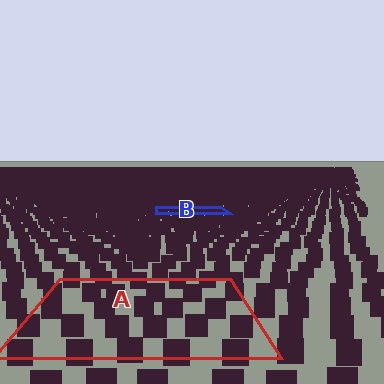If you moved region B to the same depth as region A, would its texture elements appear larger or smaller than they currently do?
They would appear larger. At a closer depth, the same texture elements are projected at a bigger on-screen size.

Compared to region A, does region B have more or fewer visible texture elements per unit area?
Region B has more texture elements per unit area — they are packed more densely because it is farther away.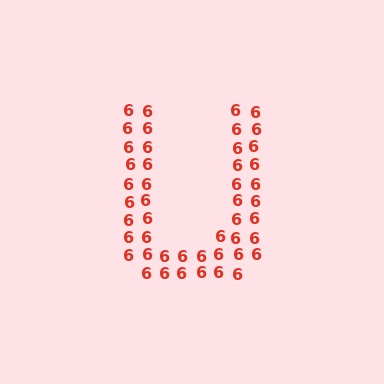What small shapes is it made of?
It is made of small digit 6's.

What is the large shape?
The large shape is the letter U.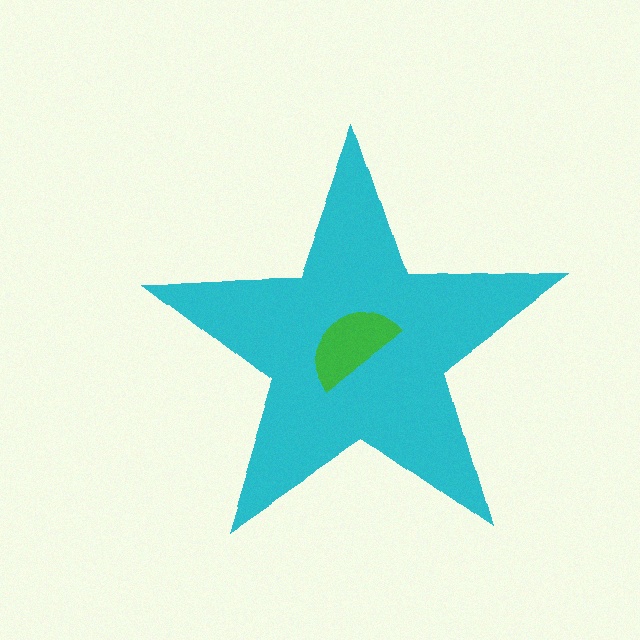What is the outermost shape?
The cyan star.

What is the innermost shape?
The green semicircle.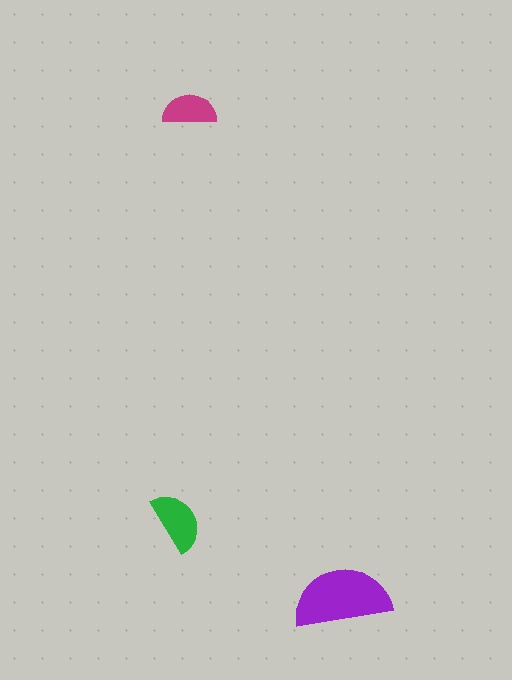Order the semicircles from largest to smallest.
the purple one, the green one, the magenta one.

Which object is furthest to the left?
The green semicircle is leftmost.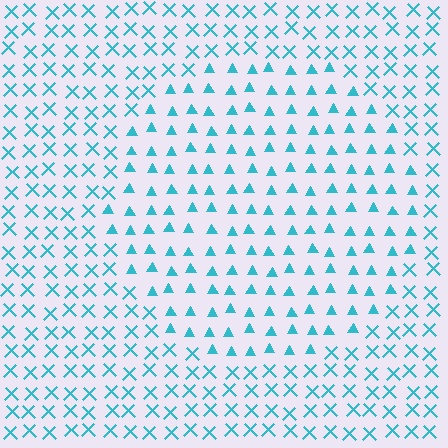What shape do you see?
I see a circle.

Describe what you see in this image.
The image is filled with small cyan elements arranged in a uniform grid. A circle-shaped region contains triangles, while the surrounding area contains X marks. The boundary is defined purely by the change in element shape.